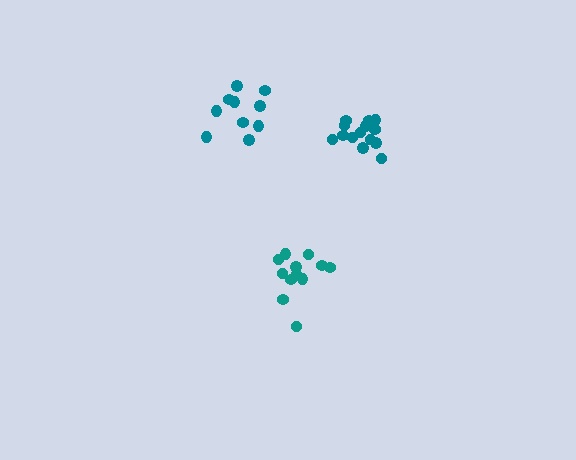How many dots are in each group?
Group 1: 12 dots, Group 2: 10 dots, Group 3: 15 dots (37 total).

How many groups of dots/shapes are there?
There are 3 groups.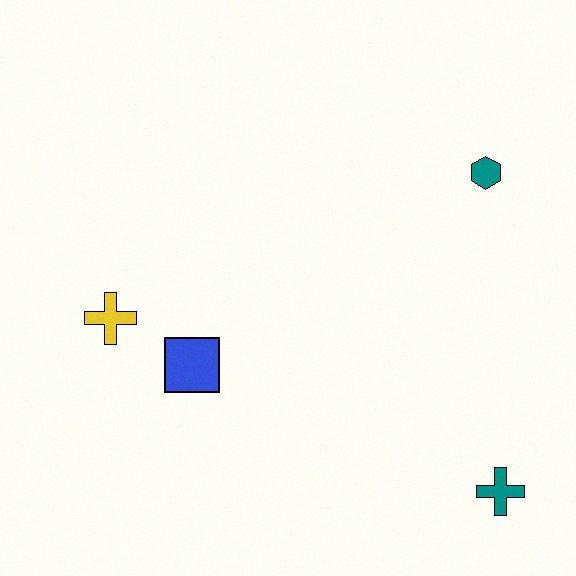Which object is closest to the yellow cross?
The blue square is closest to the yellow cross.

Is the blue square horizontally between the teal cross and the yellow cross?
Yes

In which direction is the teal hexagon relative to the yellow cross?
The teal hexagon is to the right of the yellow cross.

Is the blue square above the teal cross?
Yes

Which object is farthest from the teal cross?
The yellow cross is farthest from the teal cross.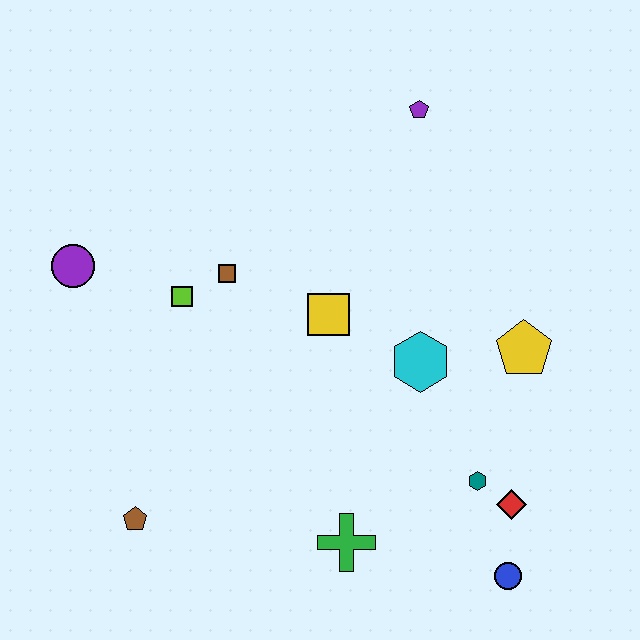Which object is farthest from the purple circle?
The blue circle is farthest from the purple circle.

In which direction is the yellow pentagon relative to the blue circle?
The yellow pentagon is above the blue circle.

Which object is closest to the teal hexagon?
The red diamond is closest to the teal hexagon.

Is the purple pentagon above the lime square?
Yes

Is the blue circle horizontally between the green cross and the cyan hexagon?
No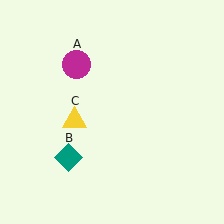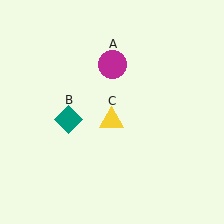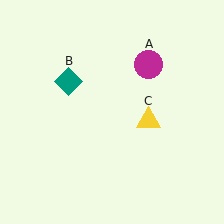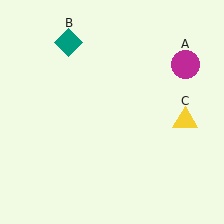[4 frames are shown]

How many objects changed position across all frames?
3 objects changed position: magenta circle (object A), teal diamond (object B), yellow triangle (object C).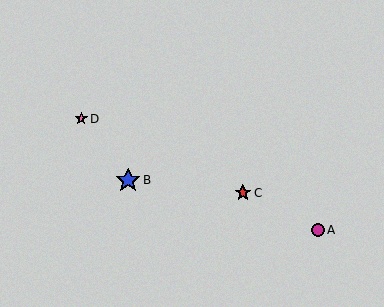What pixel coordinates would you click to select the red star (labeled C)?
Click at (243, 193) to select the red star C.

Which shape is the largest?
The blue star (labeled B) is the largest.